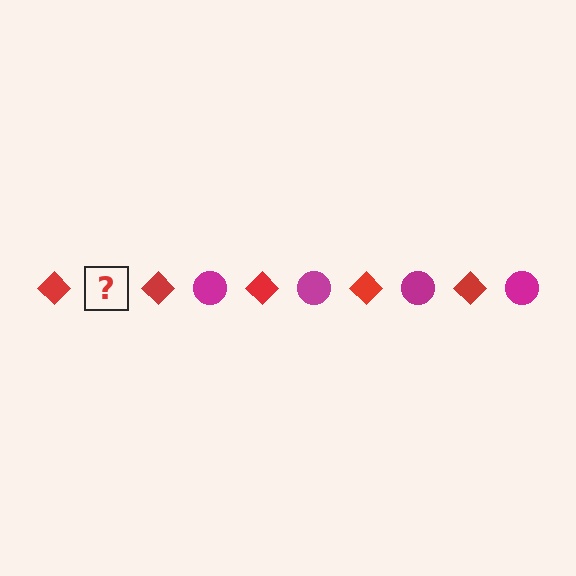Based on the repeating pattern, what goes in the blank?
The blank should be a magenta circle.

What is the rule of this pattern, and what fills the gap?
The rule is that the pattern alternates between red diamond and magenta circle. The gap should be filled with a magenta circle.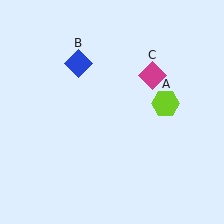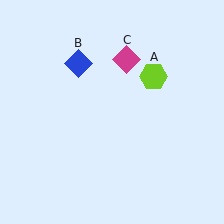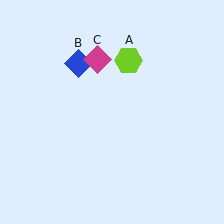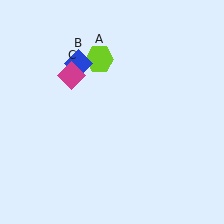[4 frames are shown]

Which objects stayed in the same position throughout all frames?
Blue diamond (object B) remained stationary.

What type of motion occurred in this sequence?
The lime hexagon (object A), magenta diamond (object C) rotated counterclockwise around the center of the scene.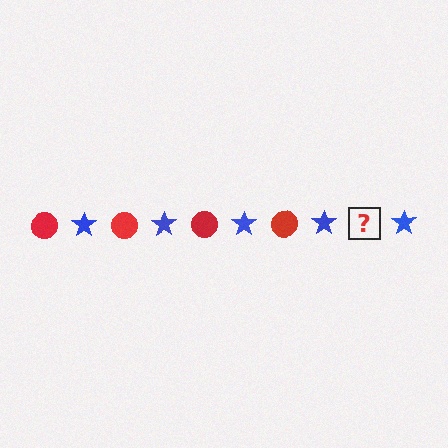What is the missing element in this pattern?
The missing element is a red circle.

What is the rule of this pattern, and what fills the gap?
The rule is that the pattern alternates between red circle and blue star. The gap should be filled with a red circle.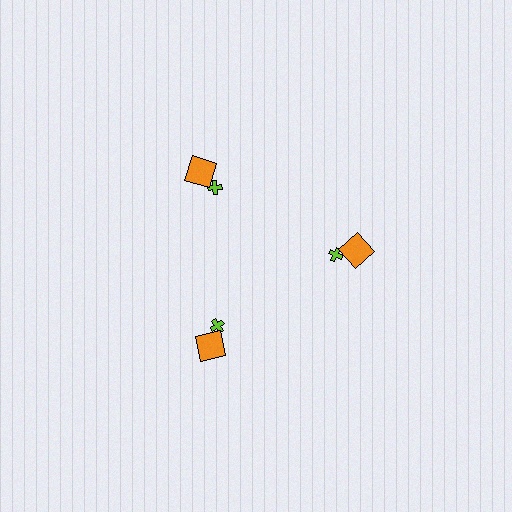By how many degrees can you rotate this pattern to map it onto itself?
The pattern maps onto itself every 120 degrees of rotation.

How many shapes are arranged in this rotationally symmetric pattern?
There are 6 shapes, arranged in 3 groups of 2.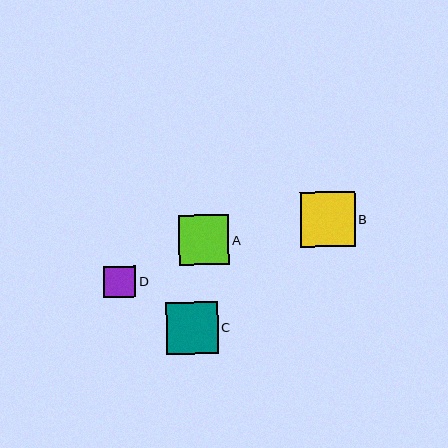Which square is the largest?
Square B is the largest with a size of approximately 55 pixels.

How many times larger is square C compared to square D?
Square C is approximately 1.6 times the size of square D.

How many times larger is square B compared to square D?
Square B is approximately 1.7 times the size of square D.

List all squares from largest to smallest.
From largest to smallest: B, C, A, D.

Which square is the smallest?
Square D is the smallest with a size of approximately 32 pixels.